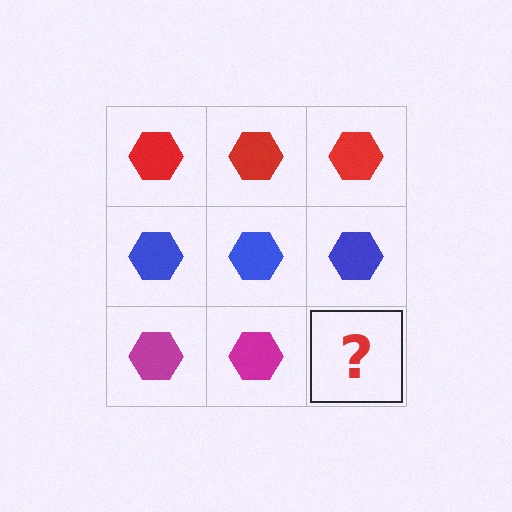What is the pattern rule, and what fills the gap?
The rule is that each row has a consistent color. The gap should be filled with a magenta hexagon.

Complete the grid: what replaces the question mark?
The question mark should be replaced with a magenta hexagon.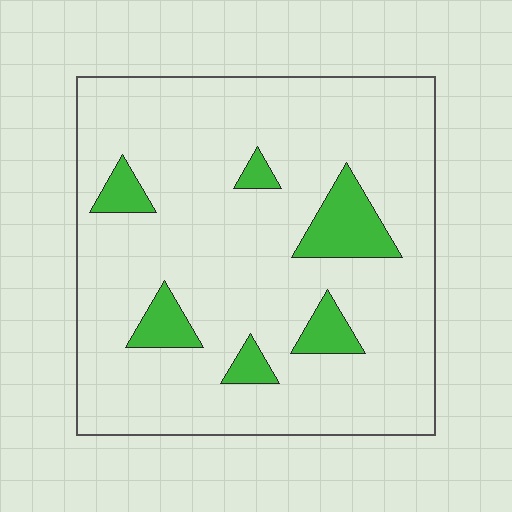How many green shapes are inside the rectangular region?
6.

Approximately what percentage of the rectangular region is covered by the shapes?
Approximately 10%.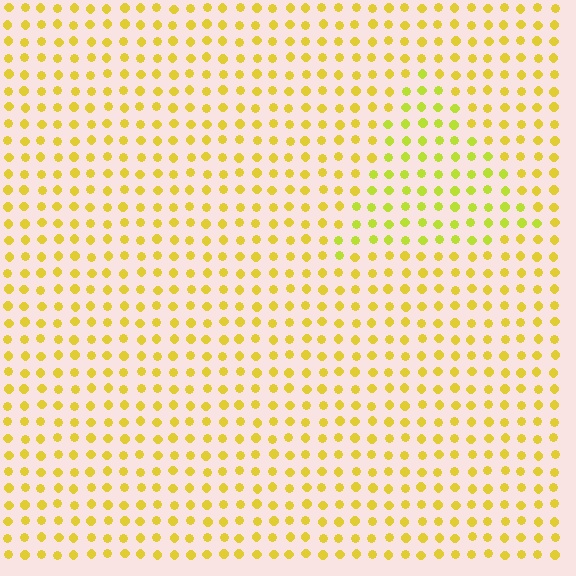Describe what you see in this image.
The image is filled with small yellow elements in a uniform arrangement. A triangle-shaped region is visible where the elements are tinted to a slightly different hue, forming a subtle color boundary.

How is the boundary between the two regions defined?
The boundary is defined purely by a slight shift in hue (about 21 degrees). Spacing, size, and orientation are identical on both sides.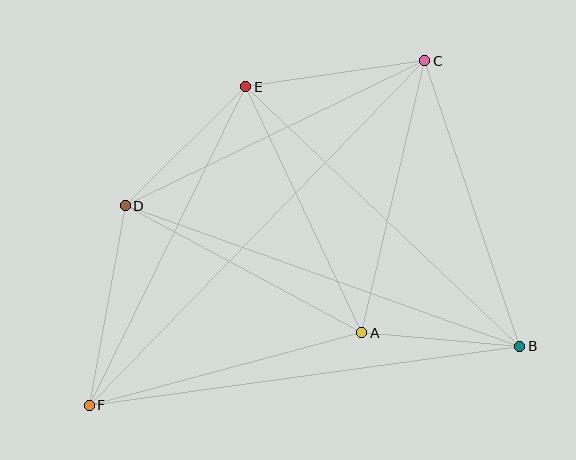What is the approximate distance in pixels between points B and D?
The distance between B and D is approximately 419 pixels.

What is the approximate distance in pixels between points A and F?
The distance between A and F is approximately 282 pixels.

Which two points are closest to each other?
Points A and B are closest to each other.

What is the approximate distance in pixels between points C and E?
The distance between C and E is approximately 181 pixels.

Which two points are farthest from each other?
Points C and F are farthest from each other.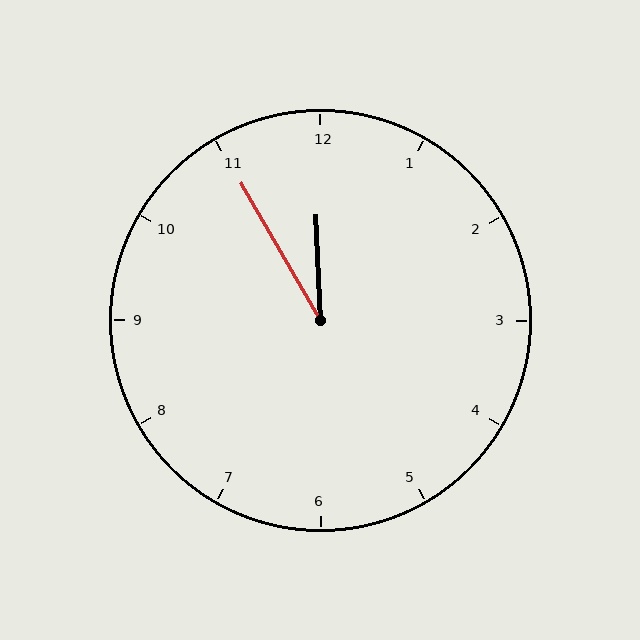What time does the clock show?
11:55.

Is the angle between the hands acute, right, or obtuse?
It is acute.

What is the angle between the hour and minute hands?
Approximately 28 degrees.